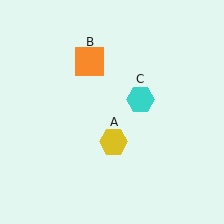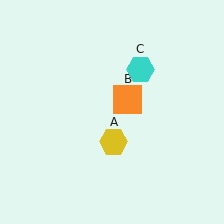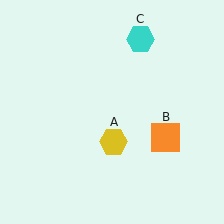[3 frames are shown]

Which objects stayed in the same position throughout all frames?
Yellow hexagon (object A) remained stationary.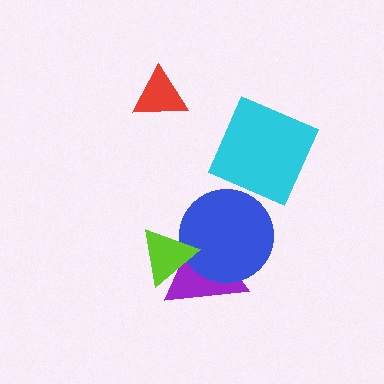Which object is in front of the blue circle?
The lime triangle is in front of the blue circle.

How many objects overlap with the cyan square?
0 objects overlap with the cyan square.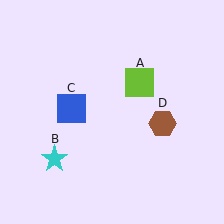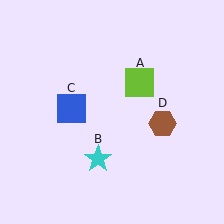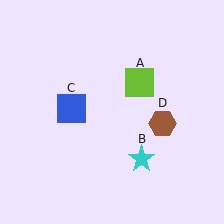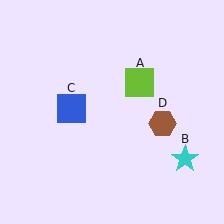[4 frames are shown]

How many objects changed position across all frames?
1 object changed position: cyan star (object B).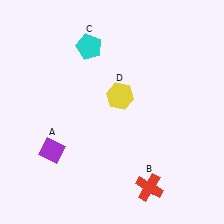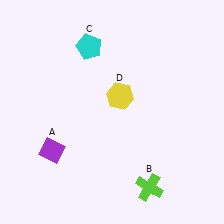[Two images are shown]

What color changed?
The cross (B) changed from red in Image 1 to lime in Image 2.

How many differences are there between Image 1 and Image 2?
There is 1 difference between the two images.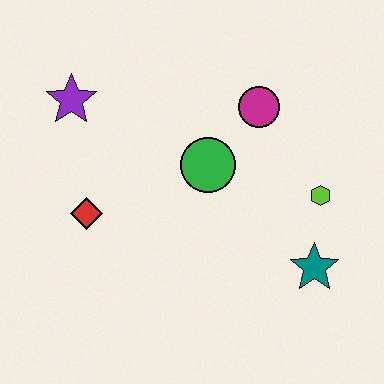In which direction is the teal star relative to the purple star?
The teal star is to the right of the purple star.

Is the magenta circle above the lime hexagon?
Yes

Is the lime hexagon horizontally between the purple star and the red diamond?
No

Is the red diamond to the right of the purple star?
Yes